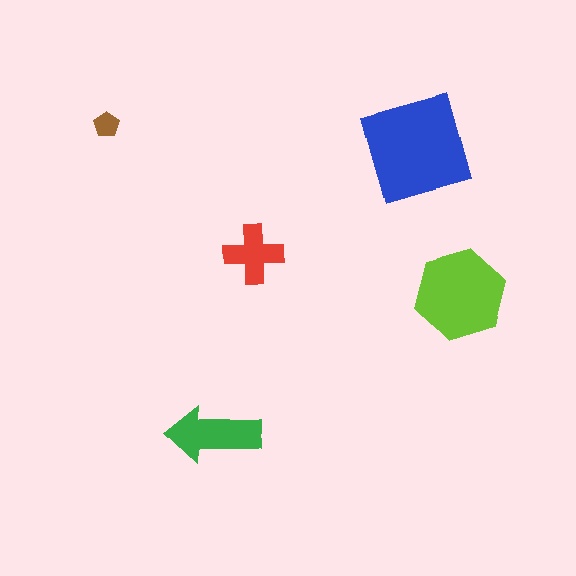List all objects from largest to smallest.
The blue diamond, the lime hexagon, the green arrow, the red cross, the brown pentagon.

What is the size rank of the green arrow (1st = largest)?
3rd.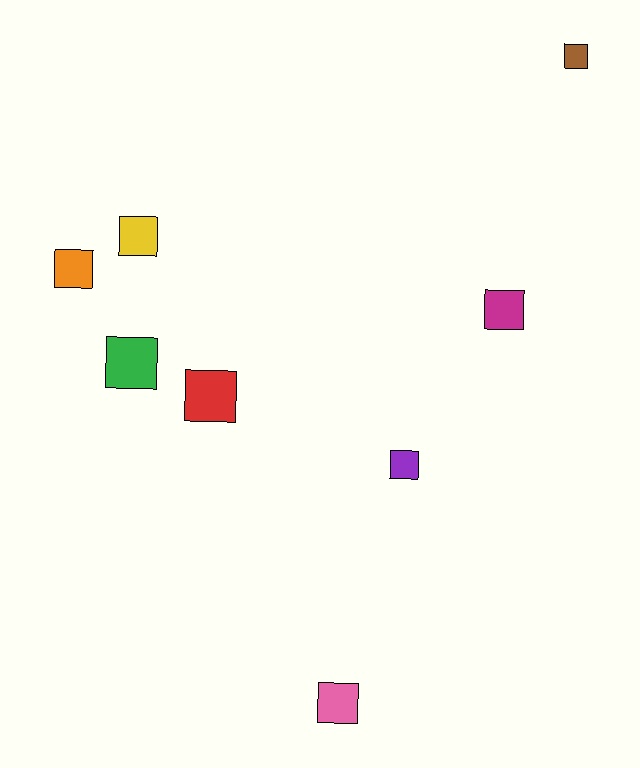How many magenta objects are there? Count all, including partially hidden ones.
There is 1 magenta object.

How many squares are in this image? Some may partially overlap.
There are 8 squares.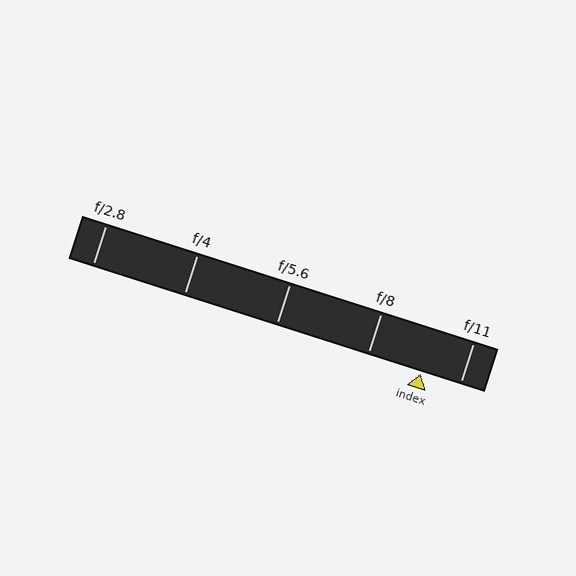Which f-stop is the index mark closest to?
The index mark is closest to f/11.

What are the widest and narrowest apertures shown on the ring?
The widest aperture shown is f/2.8 and the narrowest is f/11.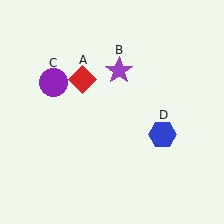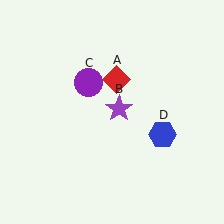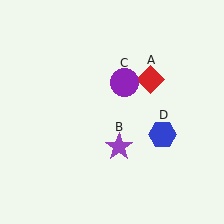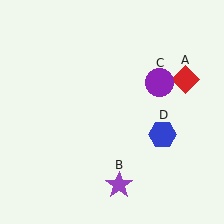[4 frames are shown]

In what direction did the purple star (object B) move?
The purple star (object B) moved down.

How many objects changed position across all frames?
3 objects changed position: red diamond (object A), purple star (object B), purple circle (object C).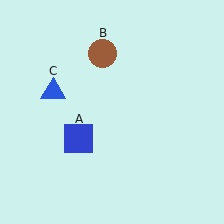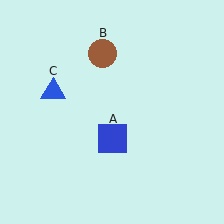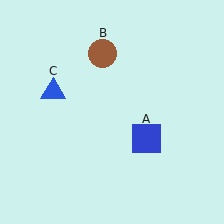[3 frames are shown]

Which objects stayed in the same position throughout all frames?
Brown circle (object B) and blue triangle (object C) remained stationary.